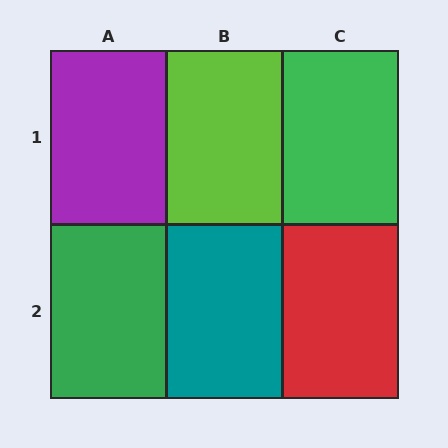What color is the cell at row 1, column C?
Green.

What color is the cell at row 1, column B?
Lime.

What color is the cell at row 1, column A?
Purple.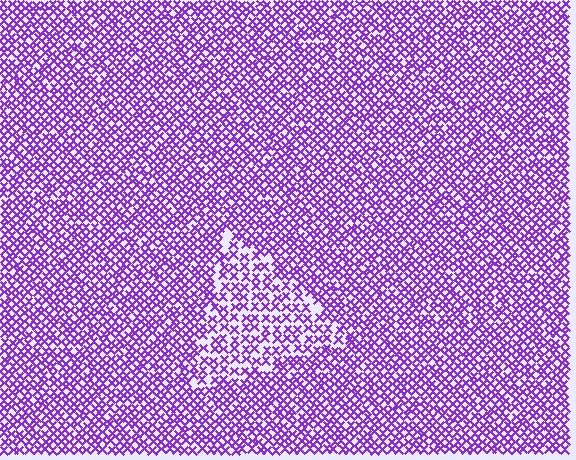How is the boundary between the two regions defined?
The boundary is defined by a change in element density (approximately 1.6x ratio). All elements are the same color, size, and shape.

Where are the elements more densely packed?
The elements are more densely packed outside the triangle boundary.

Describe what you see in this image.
The image contains small purple elements arranged at two different densities. A triangle-shaped region is visible where the elements are less densely packed than the surrounding area.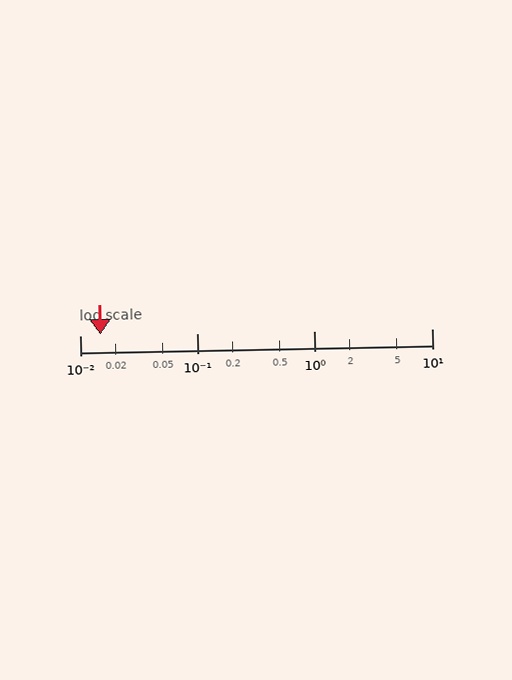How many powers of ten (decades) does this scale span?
The scale spans 3 decades, from 0.01 to 10.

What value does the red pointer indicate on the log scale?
The pointer indicates approximately 0.015.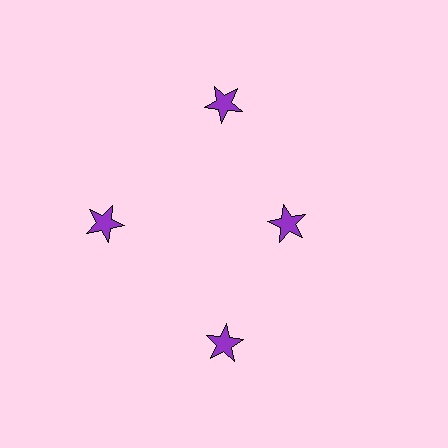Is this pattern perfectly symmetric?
No. The 4 purple stars are arranged in a ring, but one element near the 3 o'clock position is pulled inward toward the center, breaking the 4-fold rotational symmetry.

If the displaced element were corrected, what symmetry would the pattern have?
It would have 4-fold rotational symmetry — the pattern would map onto itself every 90 degrees.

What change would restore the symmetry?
The symmetry would be restored by moving it outward, back onto the ring so that all 4 stars sit at equal angles and equal distance from the center.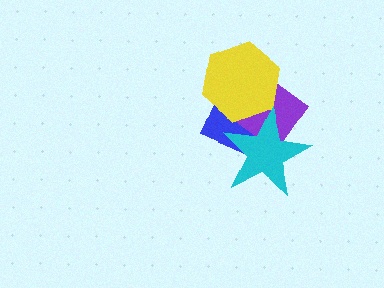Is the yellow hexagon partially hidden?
Yes, it is partially covered by another shape.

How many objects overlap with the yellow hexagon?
3 objects overlap with the yellow hexagon.